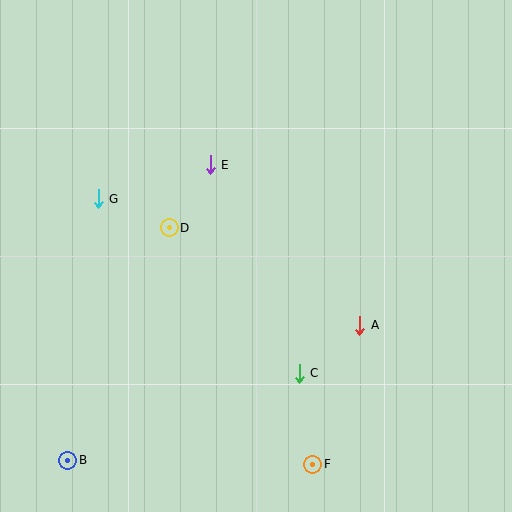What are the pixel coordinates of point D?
Point D is at (169, 228).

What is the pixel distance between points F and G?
The distance between F and G is 341 pixels.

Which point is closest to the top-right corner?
Point E is closest to the top-right corner.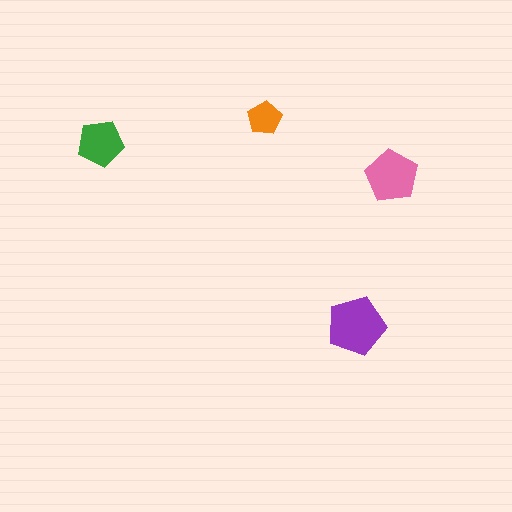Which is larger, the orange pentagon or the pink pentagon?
The pink one.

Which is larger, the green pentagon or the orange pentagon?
The green one.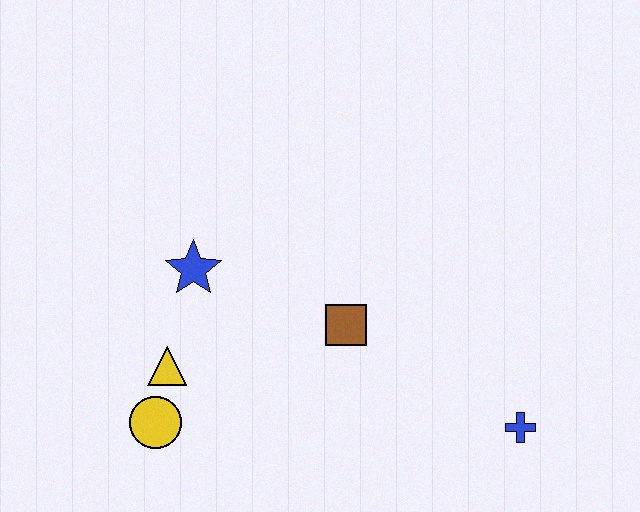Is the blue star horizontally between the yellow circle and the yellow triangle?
No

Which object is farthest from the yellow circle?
The blue cross is farthest from the yellow circle.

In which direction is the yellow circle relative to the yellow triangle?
The yellow circle is below the yellow triangle.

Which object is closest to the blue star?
The yellow triangle is closest to the blue star.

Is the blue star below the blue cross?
No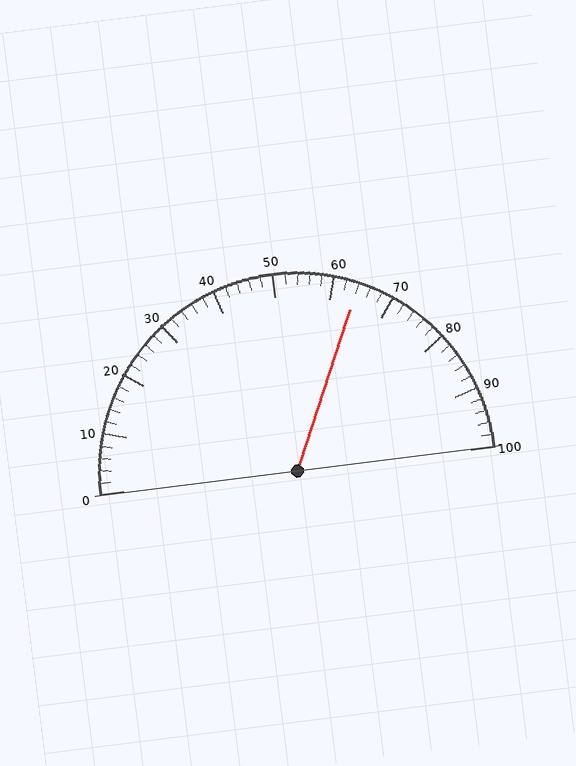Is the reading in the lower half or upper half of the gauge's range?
The reading is in the upper half of the range (0 to 100).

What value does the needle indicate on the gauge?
The needle indicates approximately 64.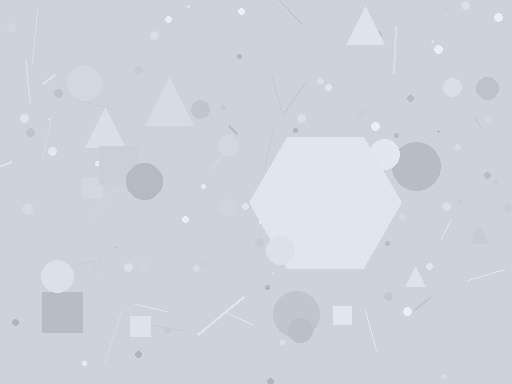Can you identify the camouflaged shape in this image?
The camouflaged shape is a hexagon.